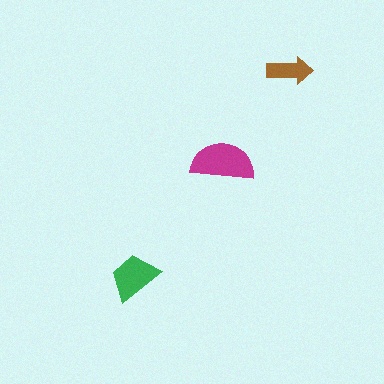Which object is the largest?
The magenta semicircle.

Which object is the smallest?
The brown arrow.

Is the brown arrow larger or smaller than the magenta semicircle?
Smaller.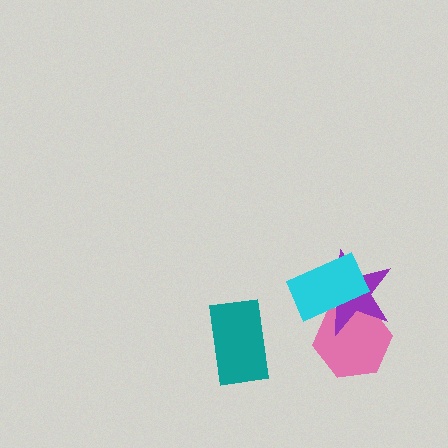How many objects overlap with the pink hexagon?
2 objects overlap with the pink hexagon.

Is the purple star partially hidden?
Yes, it is partially covered by another shape.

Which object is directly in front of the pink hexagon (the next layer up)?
The purple star is directly in front of the pink hexagon.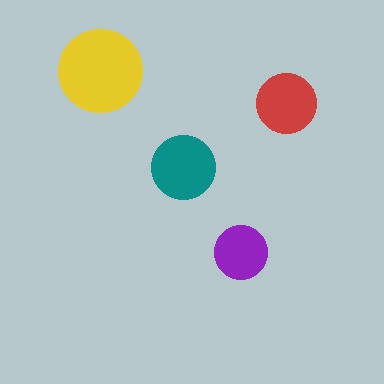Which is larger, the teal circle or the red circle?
The teal one.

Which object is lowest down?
The purple circle is bottommost.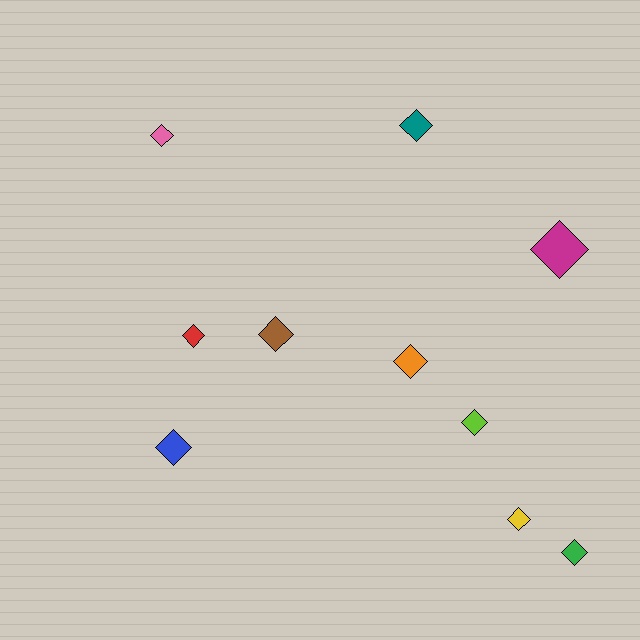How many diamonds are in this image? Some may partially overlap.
There are 10 diamonds.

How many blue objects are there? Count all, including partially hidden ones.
There is 1 blue object.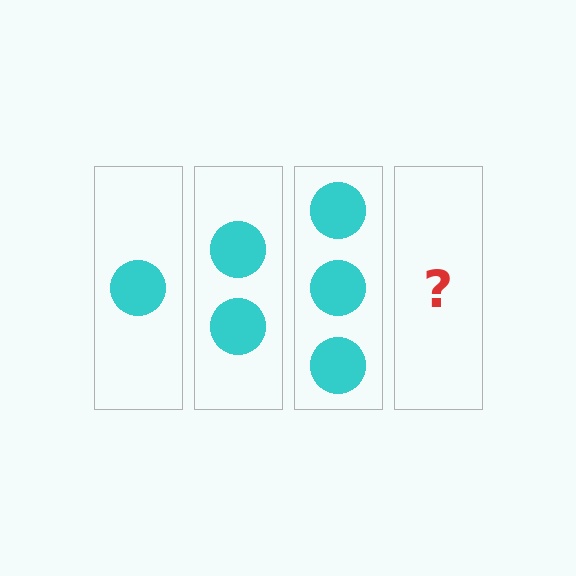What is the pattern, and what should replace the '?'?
The pattern is that each step adds one more circle. The '?' should be 4 circles.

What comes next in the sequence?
The next element should be 4 circles.